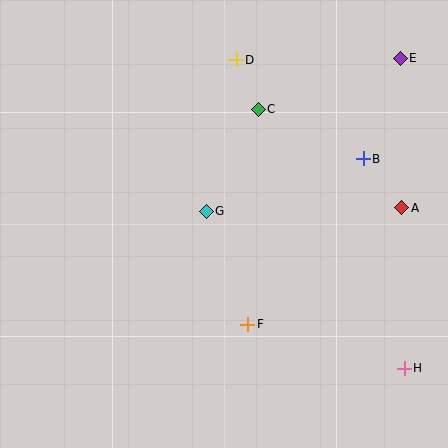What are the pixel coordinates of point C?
Point C is at (258, 109).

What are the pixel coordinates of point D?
Point D is at (236, 60).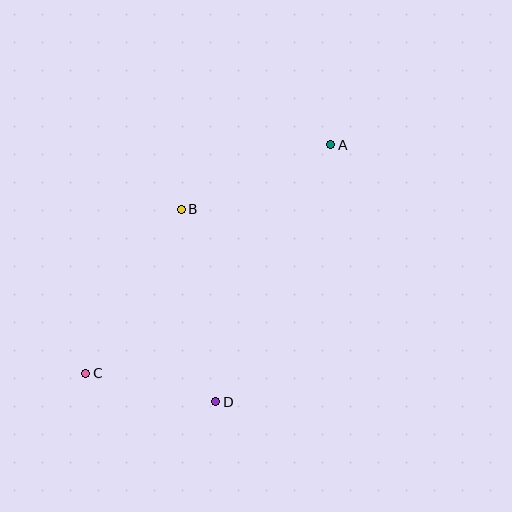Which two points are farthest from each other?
Points A and C are farthest from each other.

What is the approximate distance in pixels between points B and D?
The distance between B and D is approximately 196 pixels.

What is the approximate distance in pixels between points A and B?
The distance between A and B is approximately 163 pixels.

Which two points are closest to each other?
Points C and D are closest to each other.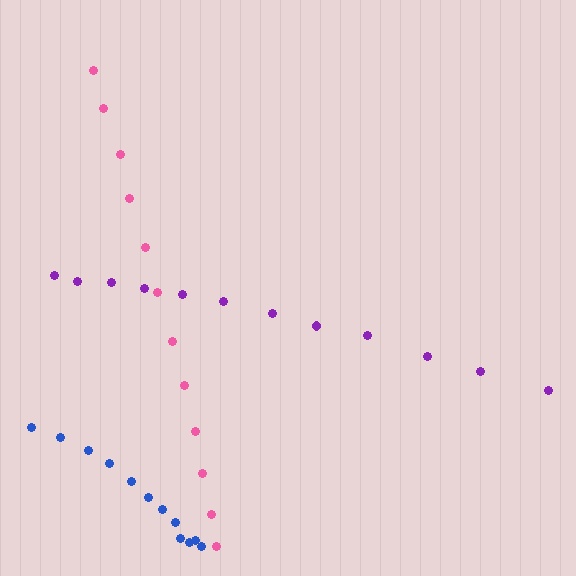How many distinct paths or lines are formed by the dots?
There are 3 distinct paths.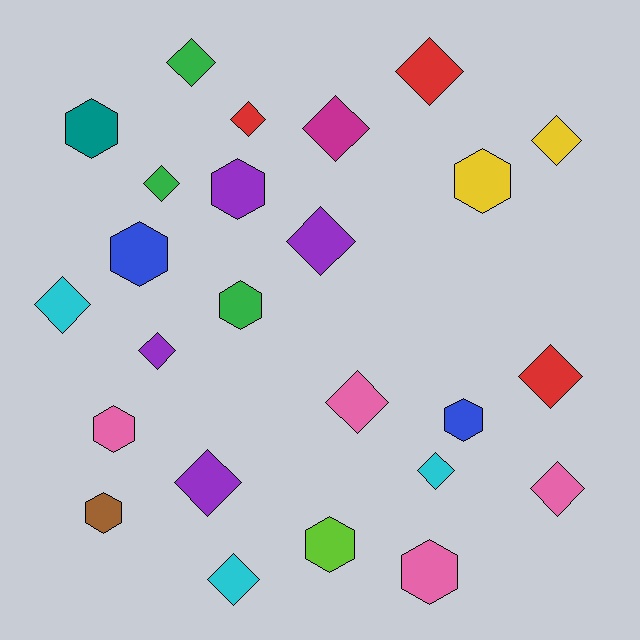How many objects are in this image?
There are 25 objects.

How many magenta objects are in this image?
There is 1 magenta object.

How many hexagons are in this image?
There are 10 hexagons.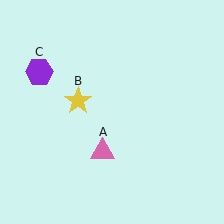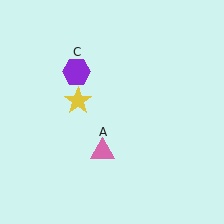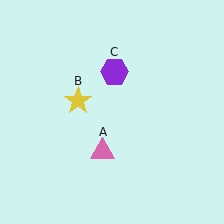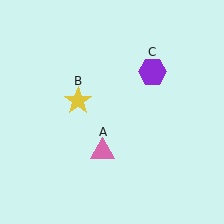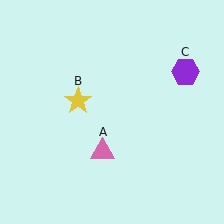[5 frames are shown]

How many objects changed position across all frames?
1 object changed position: purple hexagon (object C).